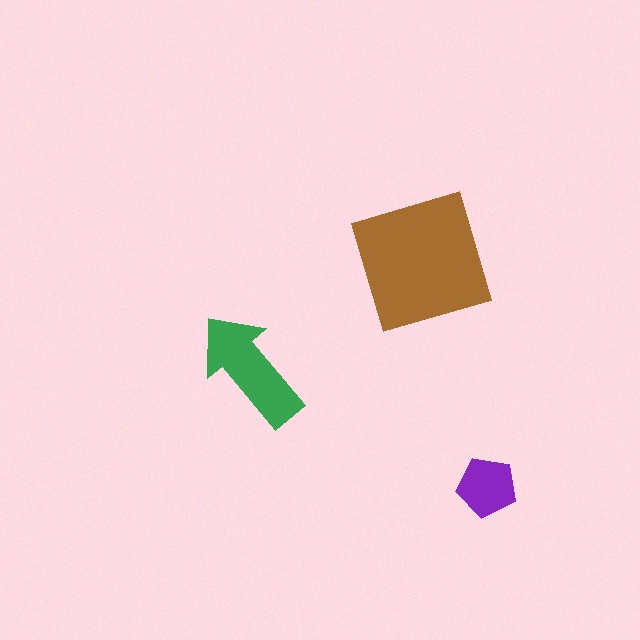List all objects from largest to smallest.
The brown square, the green arrow, the purple pentagon.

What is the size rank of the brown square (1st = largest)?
1st.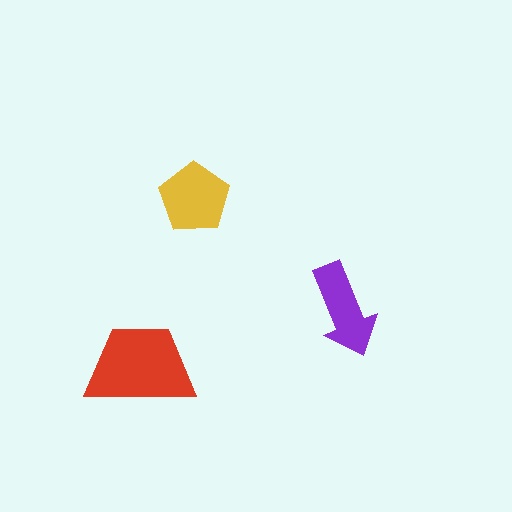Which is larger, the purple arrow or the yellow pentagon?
The yellow pentagon.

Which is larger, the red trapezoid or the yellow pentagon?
The red trapezoid.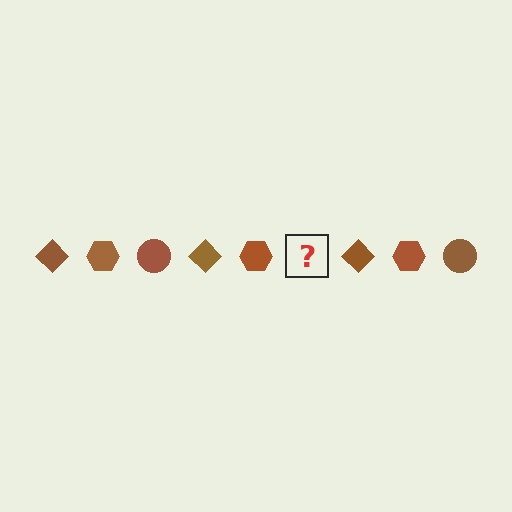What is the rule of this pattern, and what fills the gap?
The rule is that the pattern cycles through diamond, hexagon, circle shapes in brown. The gap should be filled with a brown circle.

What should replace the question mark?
The question mark should be replaced with a brown circle.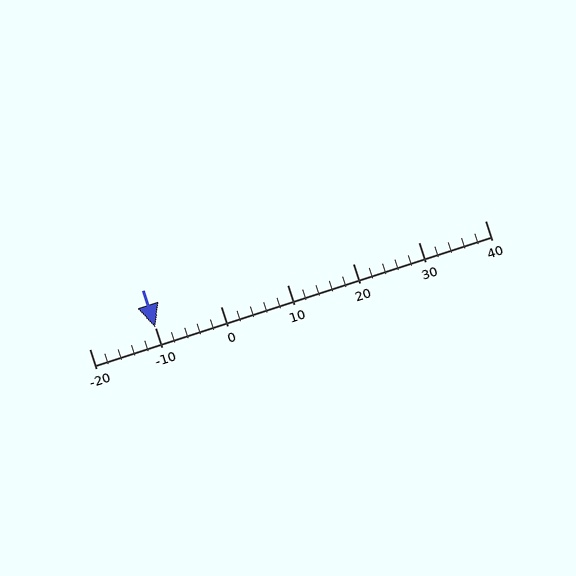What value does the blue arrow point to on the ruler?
The blue arrow points to approximately -10.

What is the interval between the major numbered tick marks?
The major tick marks are spaced 10 units apart.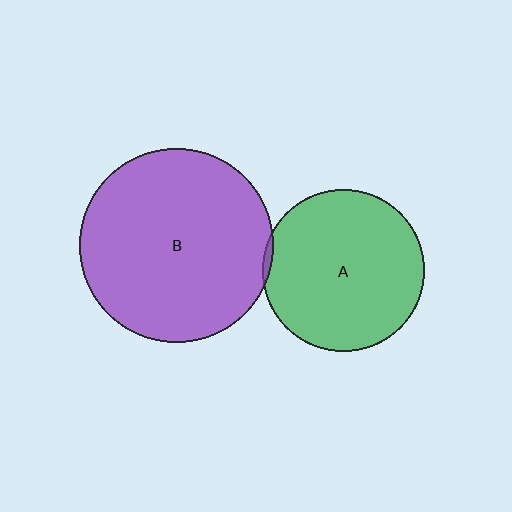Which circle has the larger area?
Circle B (purple).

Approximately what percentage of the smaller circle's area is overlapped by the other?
Approximately 5%.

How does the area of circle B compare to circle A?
Approximately 1.4 times.